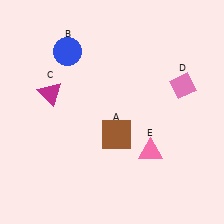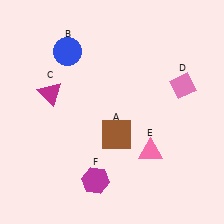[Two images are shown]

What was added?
A magenta hexagon (F) was added in Image 2.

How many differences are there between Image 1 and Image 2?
There is 1 difference between the two images.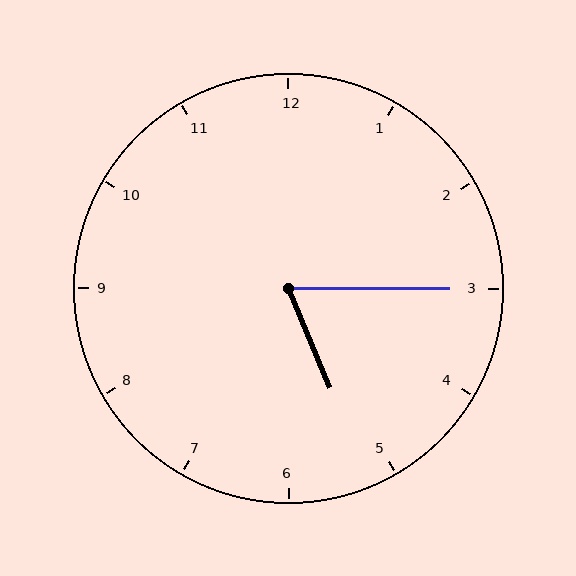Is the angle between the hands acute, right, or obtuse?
It is acute.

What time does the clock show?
5:15.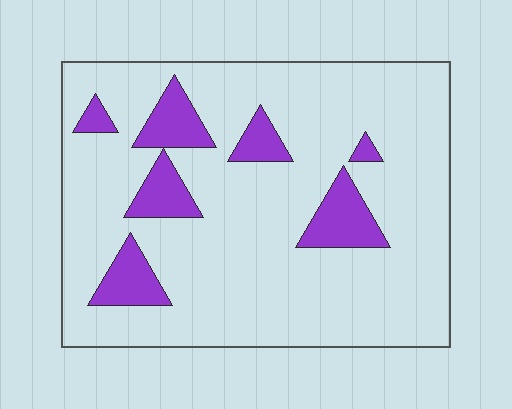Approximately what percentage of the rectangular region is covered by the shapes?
Approximately 15%.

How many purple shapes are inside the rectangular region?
7.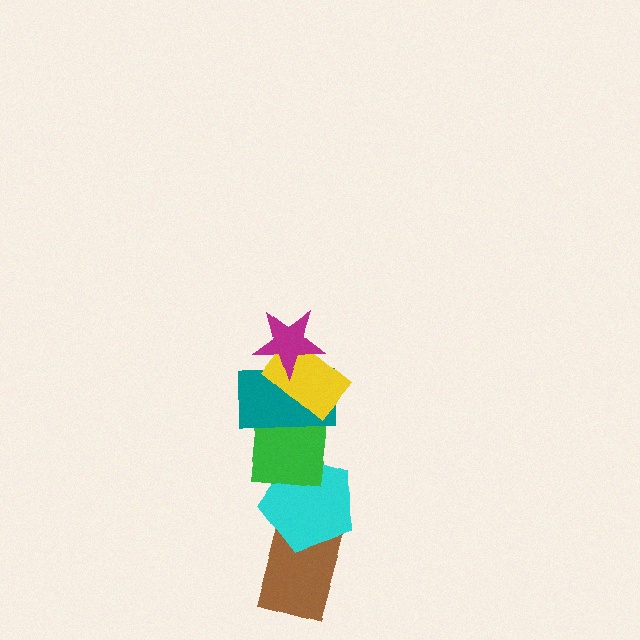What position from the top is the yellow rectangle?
The yellow rectangle is 2nd from the top.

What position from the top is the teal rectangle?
The teal rectangle is 3rd from the top.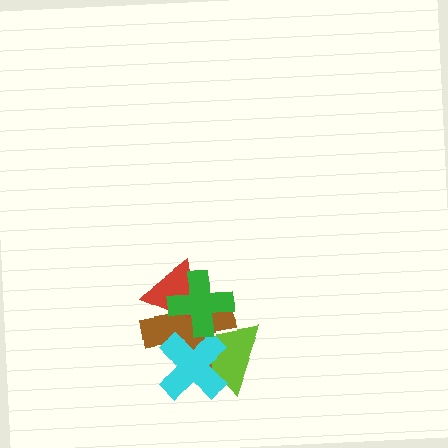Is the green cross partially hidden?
No, no other shape covers it.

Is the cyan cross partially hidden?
Yes, it is partially covered by another shape.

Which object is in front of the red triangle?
The green cross is in front of the red triangle.